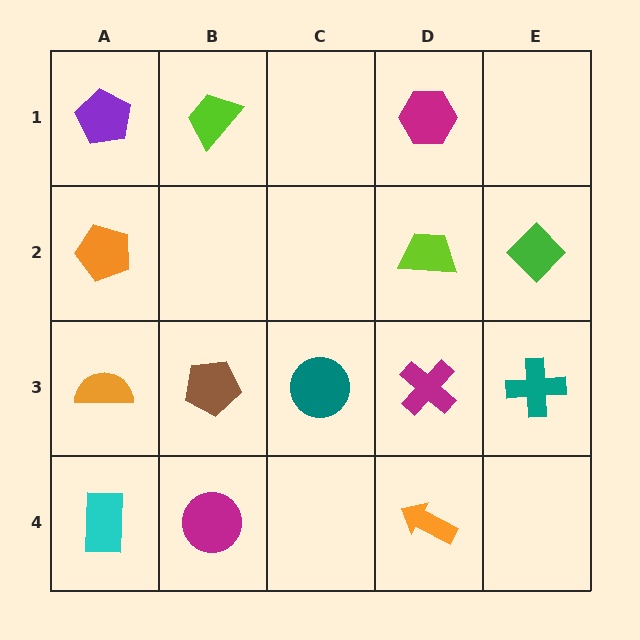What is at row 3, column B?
A brown pentagon.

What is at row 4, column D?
An orange arrow.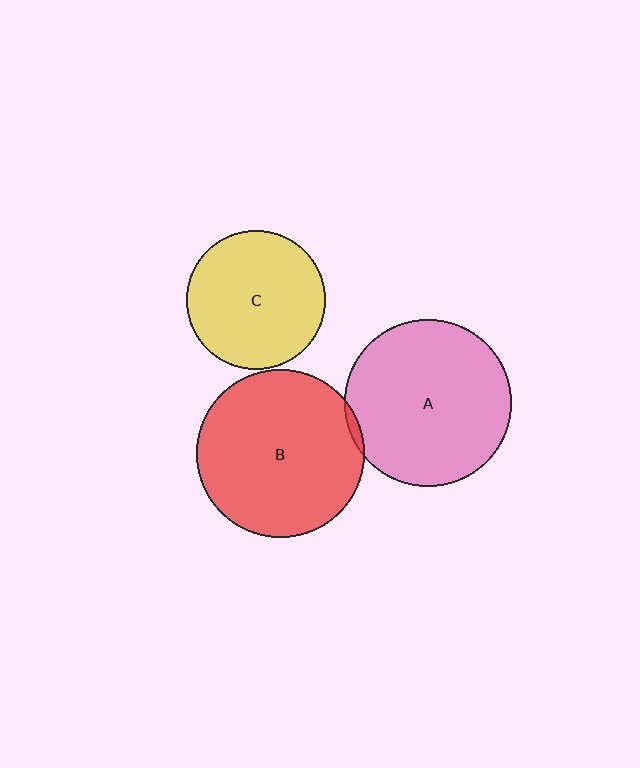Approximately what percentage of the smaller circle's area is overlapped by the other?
Approximately 5%.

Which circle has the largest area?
Circle B (red).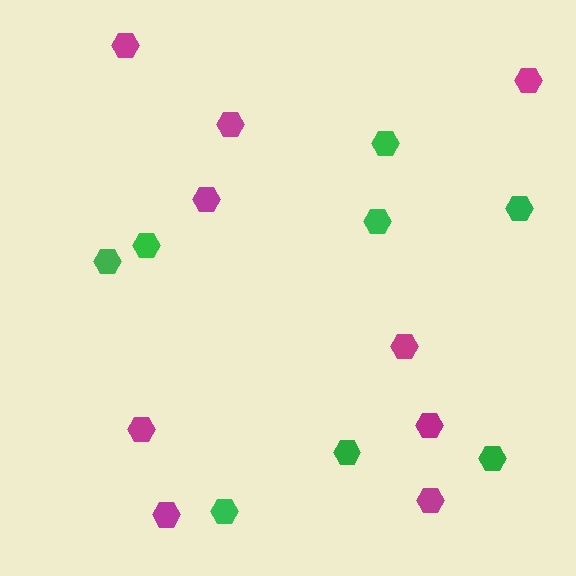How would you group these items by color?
There are 2 groups: one group of magenta hexagons (9) and one group of green hexagons (8).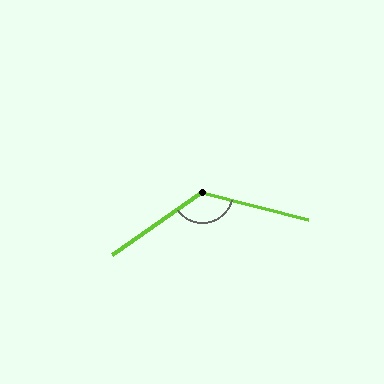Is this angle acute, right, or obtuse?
It is obtuse.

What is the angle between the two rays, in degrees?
Approximately 131 degrees.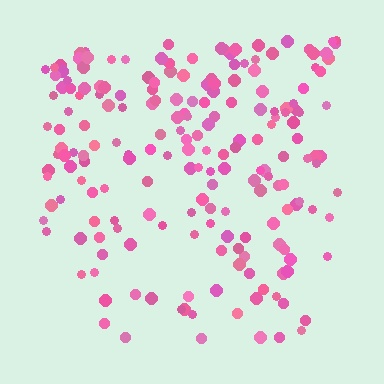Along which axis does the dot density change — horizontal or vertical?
Vertical.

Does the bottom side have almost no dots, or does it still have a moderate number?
Still a moderate number, just noticeably fewer than the top.